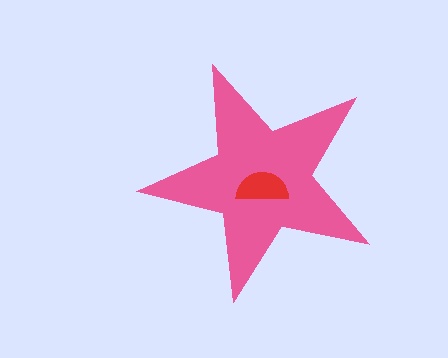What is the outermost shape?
The pink star.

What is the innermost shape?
The red semicircle.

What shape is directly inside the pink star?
The red semicircle.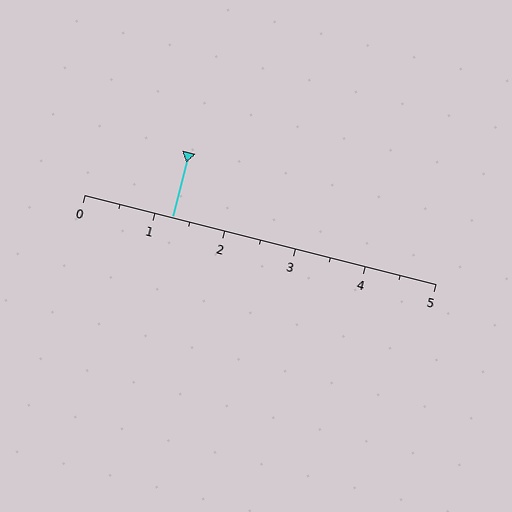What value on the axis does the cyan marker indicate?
The marker indicates approximately 1.2.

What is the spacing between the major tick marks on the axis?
The major ticks are spaced 1 apart.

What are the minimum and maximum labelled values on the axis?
The axis runs from 0 to 5.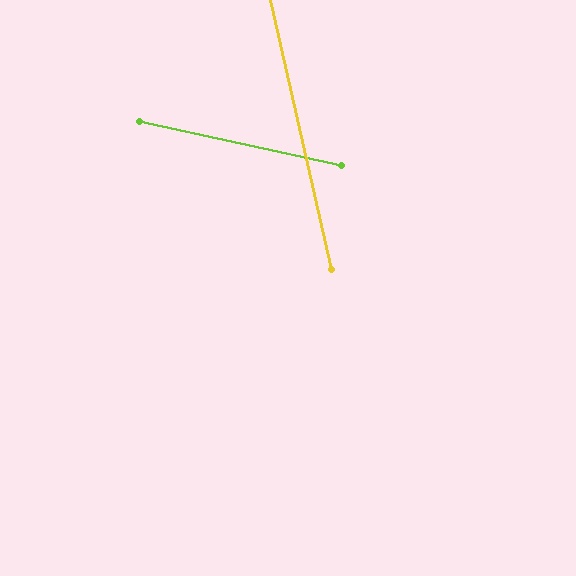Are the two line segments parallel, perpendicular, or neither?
Neither parallel nor perpendicular — they differ by about 65°.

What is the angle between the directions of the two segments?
Approximately 65 degrees.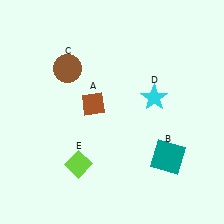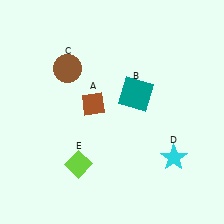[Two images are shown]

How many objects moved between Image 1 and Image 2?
2 objects moved between the two images.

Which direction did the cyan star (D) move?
The cyan star (D) moved down.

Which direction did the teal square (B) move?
The teal square (B) moved up.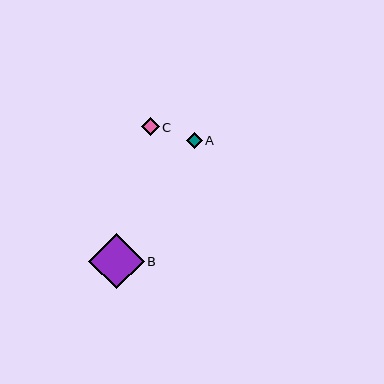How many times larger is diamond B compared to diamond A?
Diamond B is approximately 3.5 times the size of diamond A.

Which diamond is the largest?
Diamond B is the largest with a size of approximately 56 pixels.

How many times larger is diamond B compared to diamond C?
Diamond B is approximately 3.1 times the size of diamond C.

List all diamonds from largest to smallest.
From largest to smallest: B, C, A.